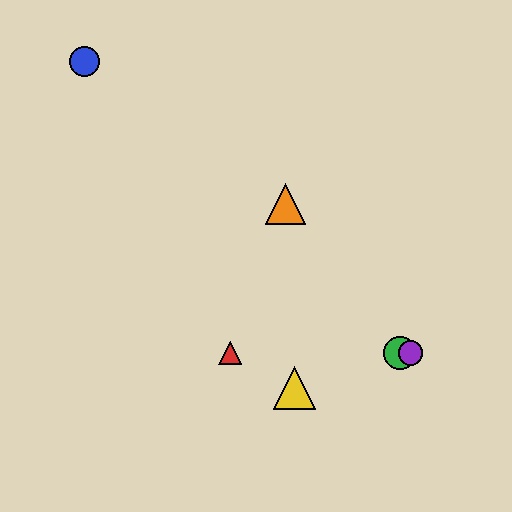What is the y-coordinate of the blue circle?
The blue circle is at y≈61.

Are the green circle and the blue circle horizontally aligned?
No, the green circle is at y≈353 and the blue circle is at y≈61.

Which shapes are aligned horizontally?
The red triangle, the green circle, the purple circle are aligned horizontally.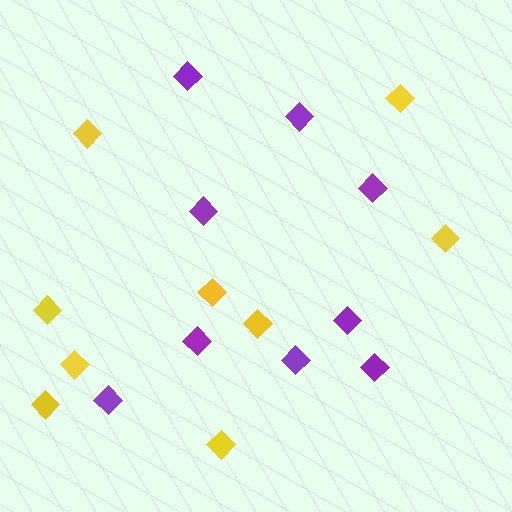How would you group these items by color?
There are 2 groups: one group of yellow diamonds (9) and one group of purple diamonds (9).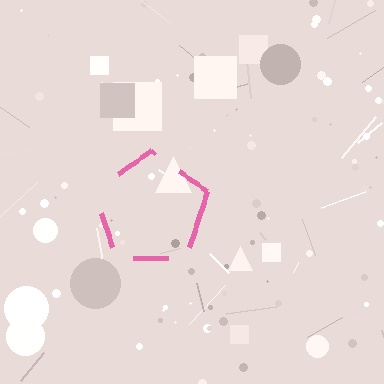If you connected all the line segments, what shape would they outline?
They would outline a pentagon.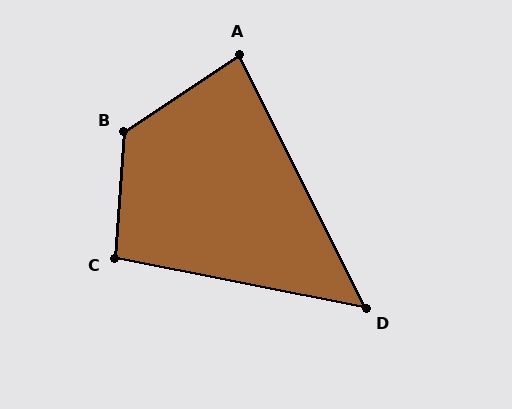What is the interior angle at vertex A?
Approximately 83 degrees (acute).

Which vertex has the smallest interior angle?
D, at approximately 52 degrees.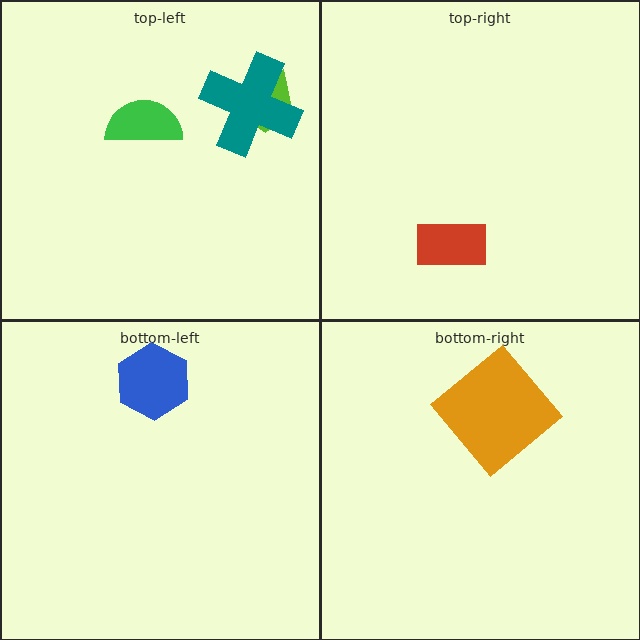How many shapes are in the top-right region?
1.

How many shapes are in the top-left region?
3.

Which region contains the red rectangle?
The top-right region.